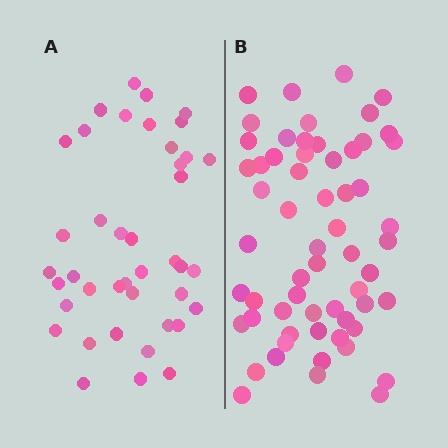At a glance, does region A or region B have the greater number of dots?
Region B (the right region) has more dots.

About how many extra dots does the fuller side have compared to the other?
Region B has approximately 20 more dots than region A.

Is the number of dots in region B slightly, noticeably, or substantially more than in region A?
Region B has substantially more. The ratio is roughly 1.5 to 1.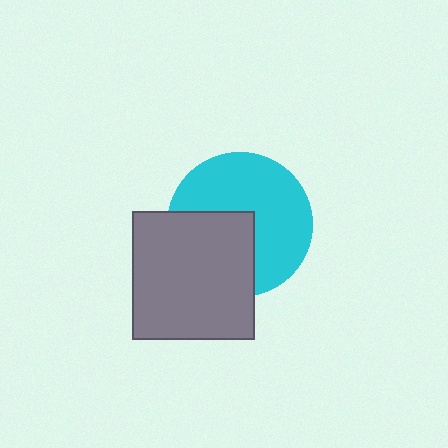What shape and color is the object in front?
The object in front is a gray rectangle.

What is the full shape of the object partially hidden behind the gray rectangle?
The partially hidden object is a cyan circle.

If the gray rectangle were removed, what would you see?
You would see the complete cyan circle.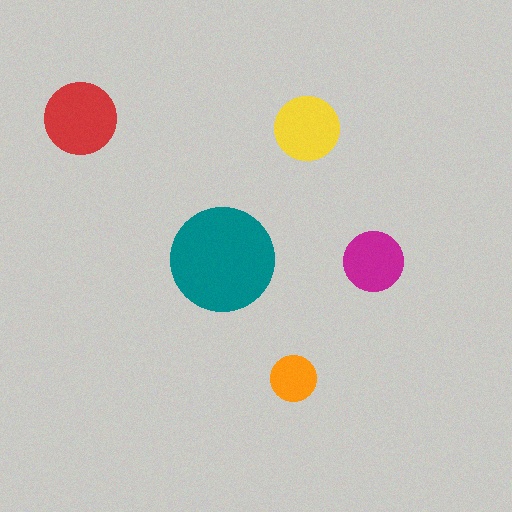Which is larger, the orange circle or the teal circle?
The teal one.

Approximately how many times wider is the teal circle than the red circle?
About 1.5 times wider.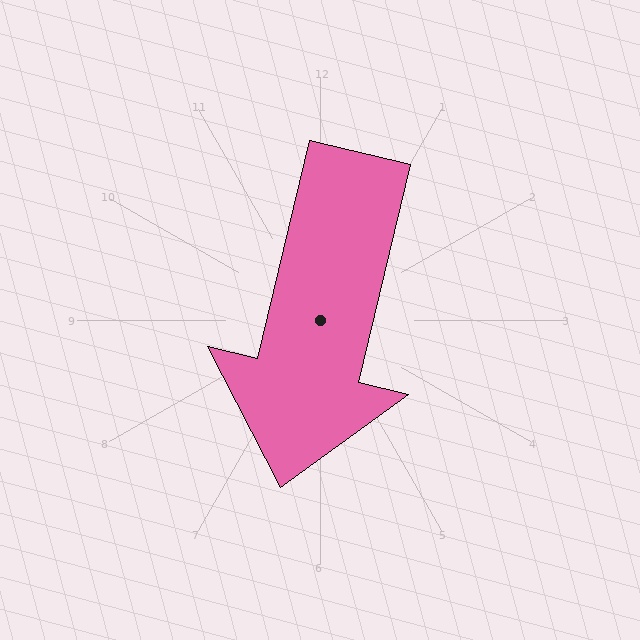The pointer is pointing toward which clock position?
Roughly 6 o'clock.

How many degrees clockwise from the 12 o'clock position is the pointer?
Approximately 193 degrees.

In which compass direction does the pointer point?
South.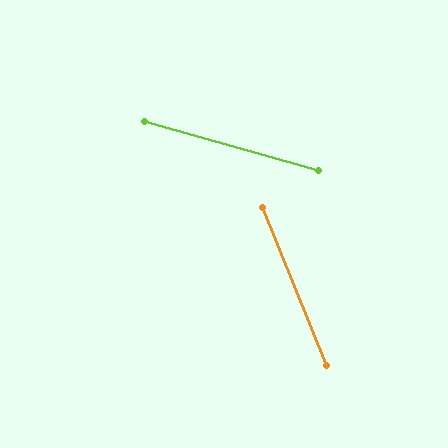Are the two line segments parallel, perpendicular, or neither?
Neither parallel nor perpendicular — they differ by about 52°.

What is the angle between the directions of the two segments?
Approximately 52 degrees.